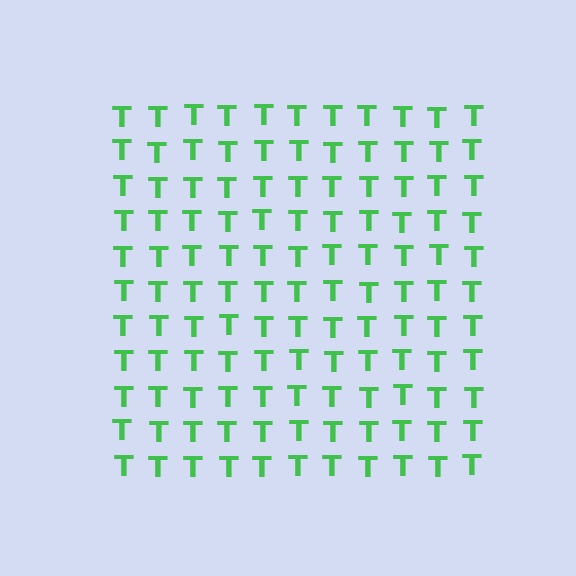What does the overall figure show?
The overall figure shows a square.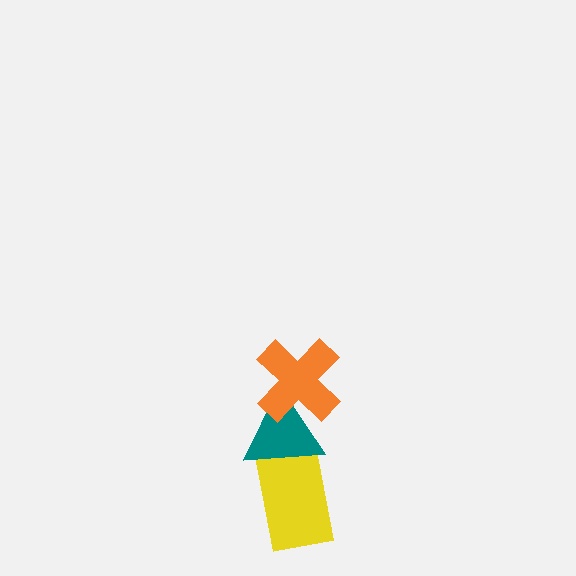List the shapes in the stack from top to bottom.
From top to bottom: the orange cross, the teal triangle, the yellow rectangle.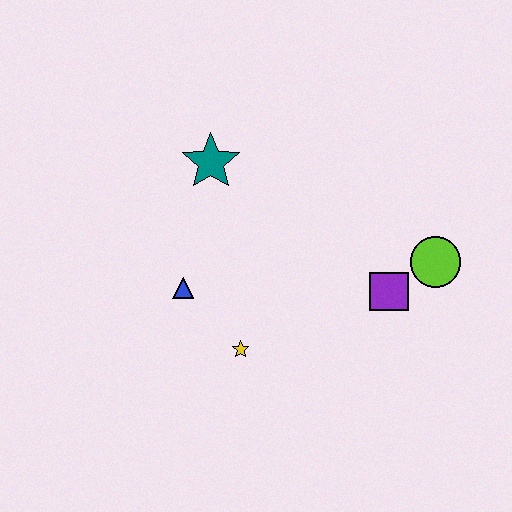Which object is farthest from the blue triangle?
The lime circle is farthest from the blue triangle.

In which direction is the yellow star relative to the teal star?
The yellow star is below the teal star.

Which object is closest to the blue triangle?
The yellow star is closest to the blue triangle.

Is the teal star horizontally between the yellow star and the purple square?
No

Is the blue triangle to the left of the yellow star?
Yes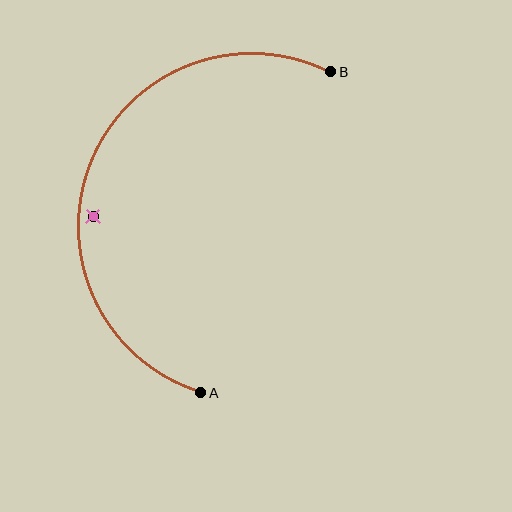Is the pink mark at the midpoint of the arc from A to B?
No — the pink mark does not lie on the arc at all. It sits slightly inside the curve.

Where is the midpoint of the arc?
The arc midpoint is the point on the curve farthest from the straight line joining A and B. It sits to the left of that line.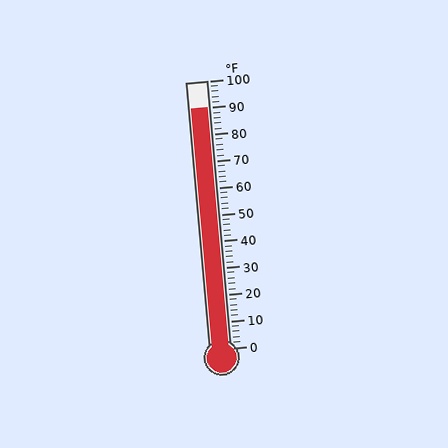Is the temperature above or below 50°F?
The temperature is above 50°F.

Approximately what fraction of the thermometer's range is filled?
The thermometer is filled to approximately 90% of its range.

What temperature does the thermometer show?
The thermometer shows approximately 90°F.